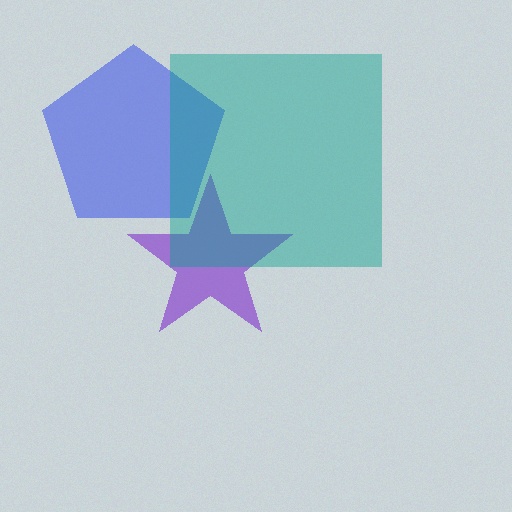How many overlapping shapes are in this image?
There are 3 overlapping shapes in the image.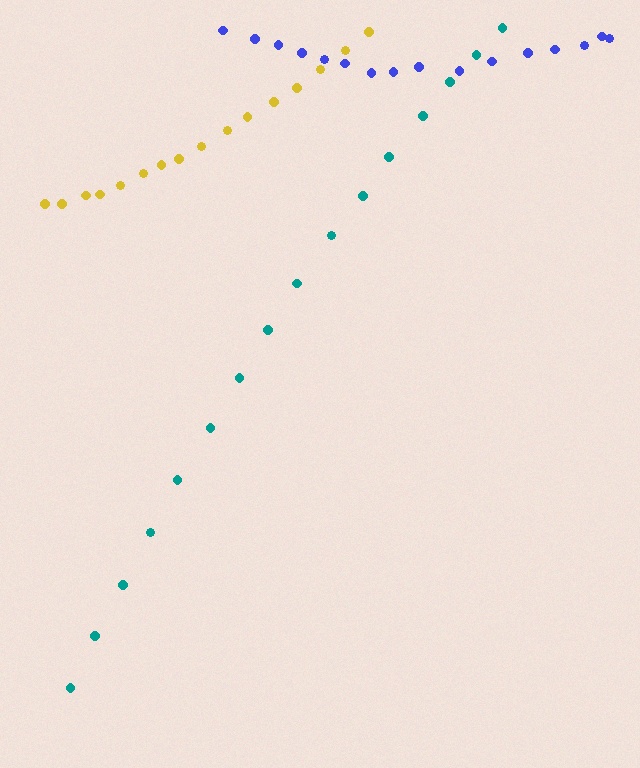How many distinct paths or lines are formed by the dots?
There are 3 distinct paths.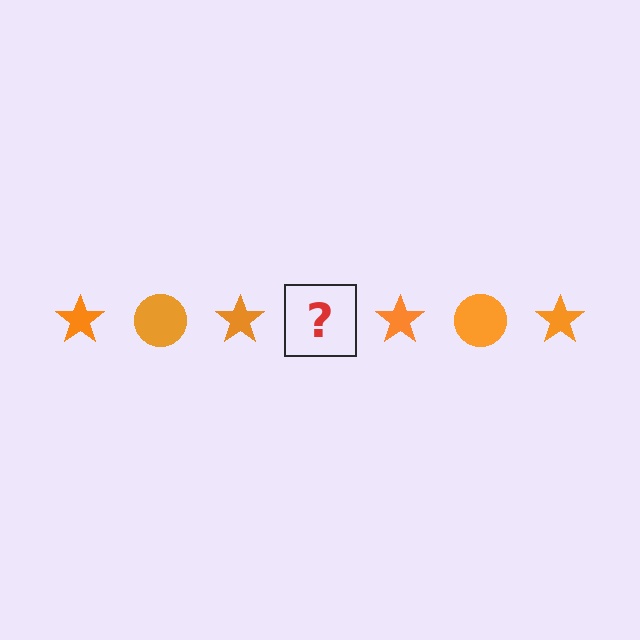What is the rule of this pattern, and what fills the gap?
The rule is that the pattern cycles through star, circle shapes in orange. The gap should be filled with an orange circle.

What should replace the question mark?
The question mark should be replaced with an orange circle.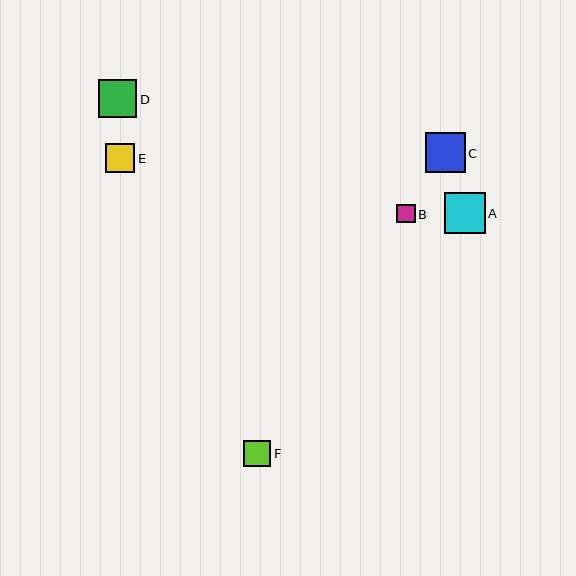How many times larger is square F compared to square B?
Square F is approximately 1.5 times the size of square B.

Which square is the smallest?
Square B is the smallest with a size of approximately 19 pixels.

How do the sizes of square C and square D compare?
Square C and square D are approximately the same size.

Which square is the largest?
Square A is the largest with a size of approximately 41 pixels.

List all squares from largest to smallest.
From largest to smallest: A, C, D, E, F, B.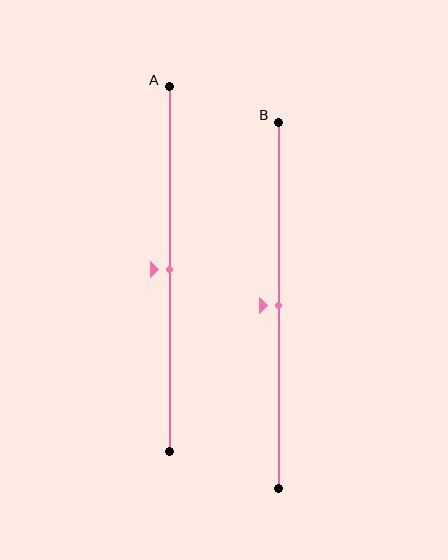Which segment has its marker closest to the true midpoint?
Segment A has its marker closest to the true midpoint.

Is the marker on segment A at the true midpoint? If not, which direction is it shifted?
Yes, the marker on segment A is at the true midpoint.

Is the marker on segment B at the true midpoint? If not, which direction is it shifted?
Yes, the marker on segment B is at the true midpoint.